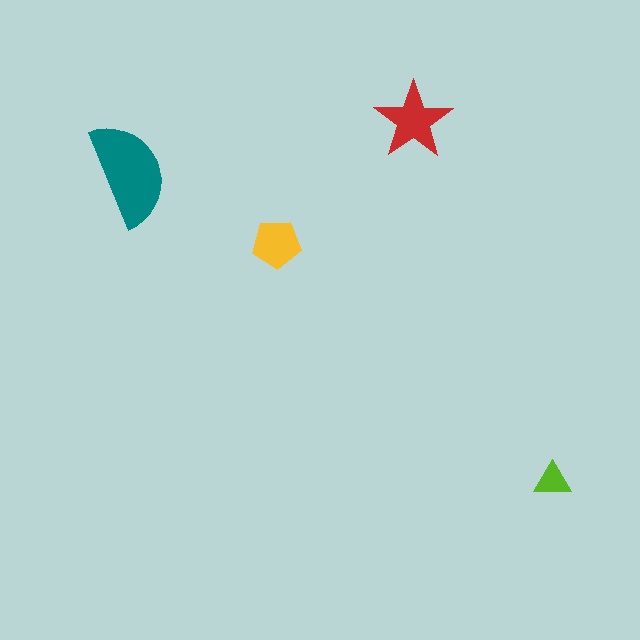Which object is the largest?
The teal semicircle.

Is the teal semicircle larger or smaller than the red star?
Larger.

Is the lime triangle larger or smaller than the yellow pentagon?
Smaller.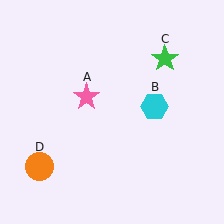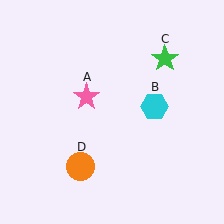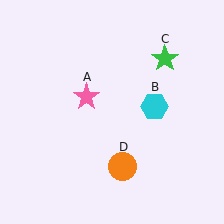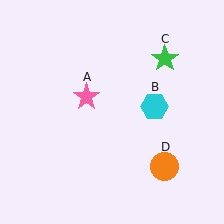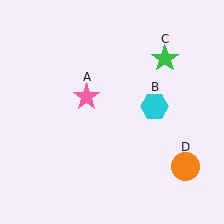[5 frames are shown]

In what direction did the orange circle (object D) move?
The orange circle (object D) moved right.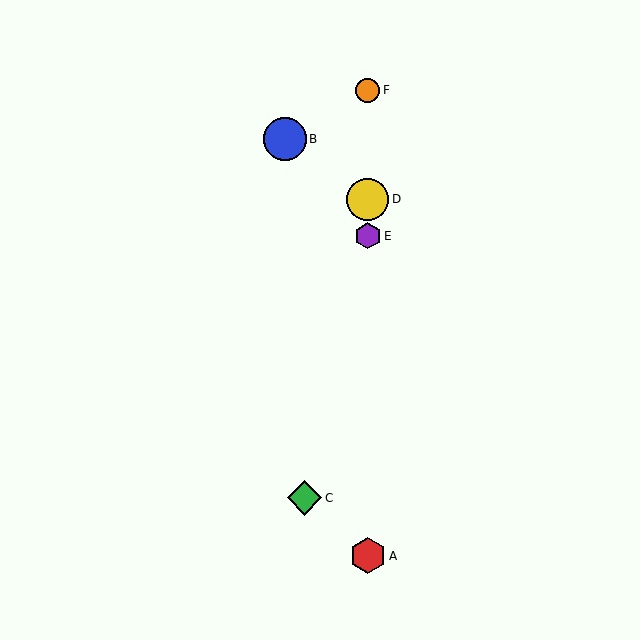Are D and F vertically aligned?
Yes, both are at x≈368.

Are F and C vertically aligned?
No, F is at x≈368 and C is at x≈305.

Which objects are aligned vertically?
Objects A, D, E, F are aligned vertically.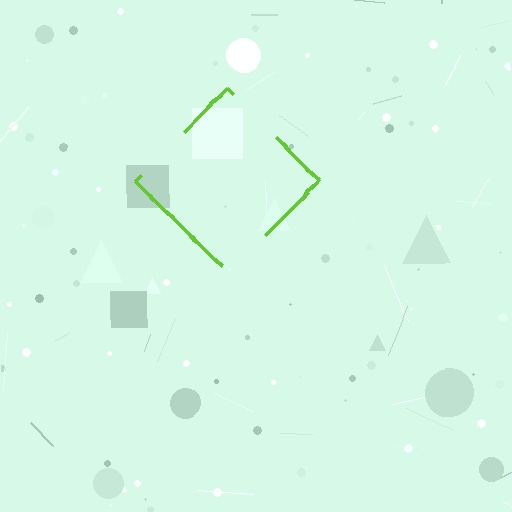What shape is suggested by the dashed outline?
The dashed outline suggests a diamond.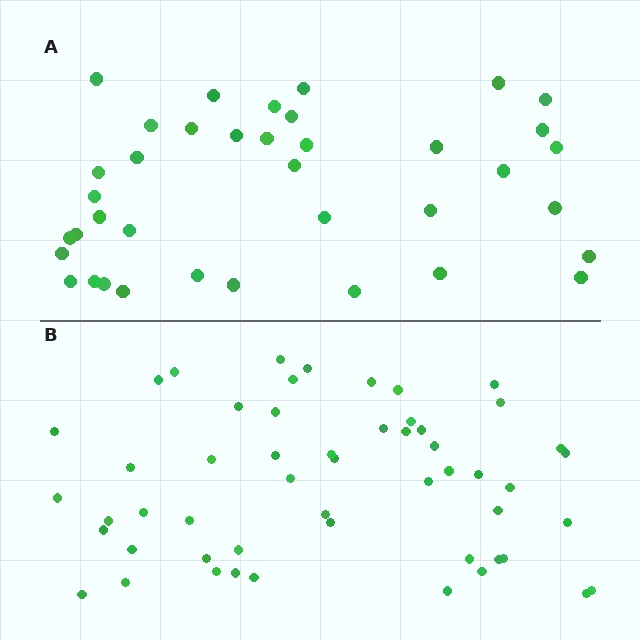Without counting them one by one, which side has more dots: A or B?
Region B (the bottom region) has more dots.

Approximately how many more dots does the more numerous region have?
Region B has approximately 15 more dots than region A.